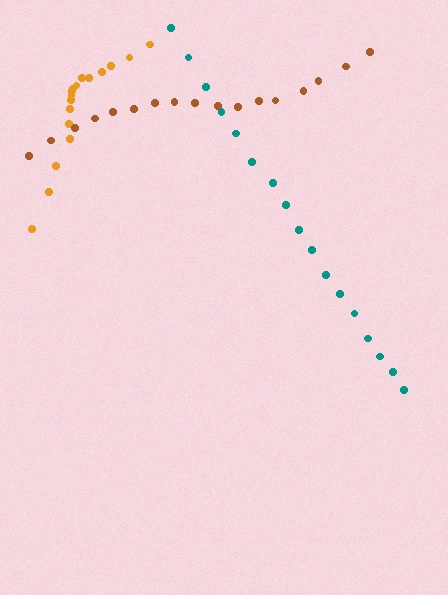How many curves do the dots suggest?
There are 3 distinct paths.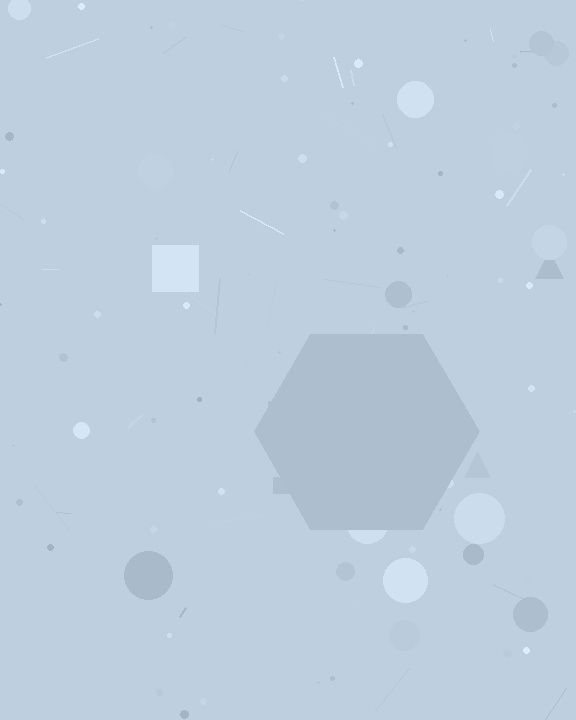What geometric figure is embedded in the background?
A hexagon is embedded in the background.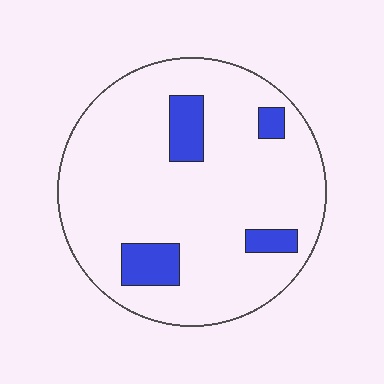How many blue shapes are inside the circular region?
4.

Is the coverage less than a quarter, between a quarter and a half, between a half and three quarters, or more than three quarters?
Less than a quarter.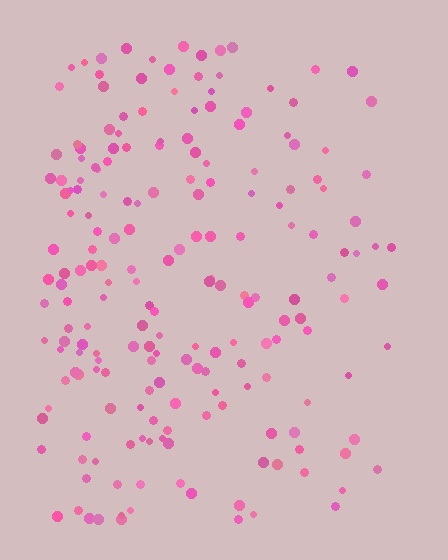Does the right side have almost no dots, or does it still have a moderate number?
Still a moderate number, just noticeably fewer than the left.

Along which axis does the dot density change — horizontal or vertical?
Horizontal.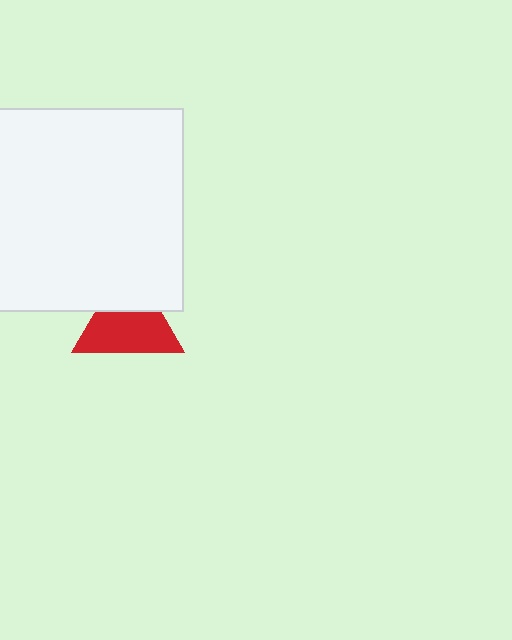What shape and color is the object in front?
The object in front is a white rectangle.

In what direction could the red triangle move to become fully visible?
The red triangle could move down. That would shift it out from behind the white rectangle entirely.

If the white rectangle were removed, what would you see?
You would see the complete red triangle.